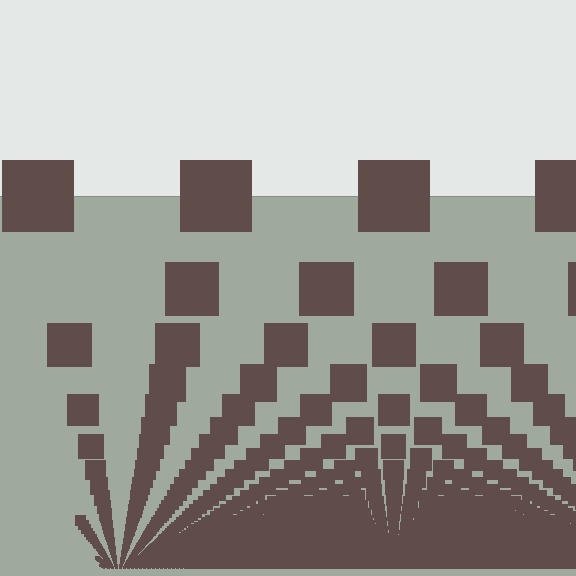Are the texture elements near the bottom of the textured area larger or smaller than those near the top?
Smaller. The gradient is inverted — elements near the bottom are smaller and denser.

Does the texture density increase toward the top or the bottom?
Density increases toward the bottom.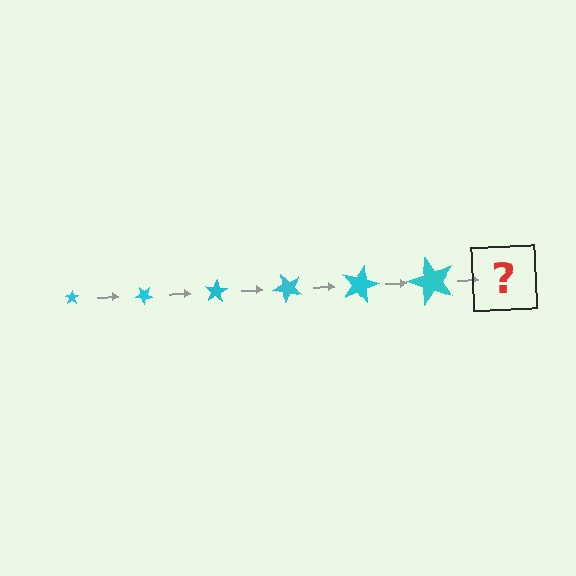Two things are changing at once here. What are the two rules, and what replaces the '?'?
The two rules are that the star grows larger each step and it rotates 40 degrees each step. The '?' should be a star, larger than the previous one and rotated 240 degrees from the start.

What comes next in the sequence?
The next element should be a star, larger than the previous one and rotated 240 degrees from the start.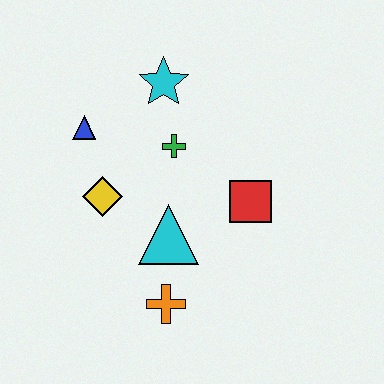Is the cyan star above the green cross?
Yes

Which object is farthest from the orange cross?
The cyan star is farthest from the orange cross.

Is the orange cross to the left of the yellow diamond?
No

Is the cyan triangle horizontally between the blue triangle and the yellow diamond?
No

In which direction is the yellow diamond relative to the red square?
The yellow diamond is to the left of the red square.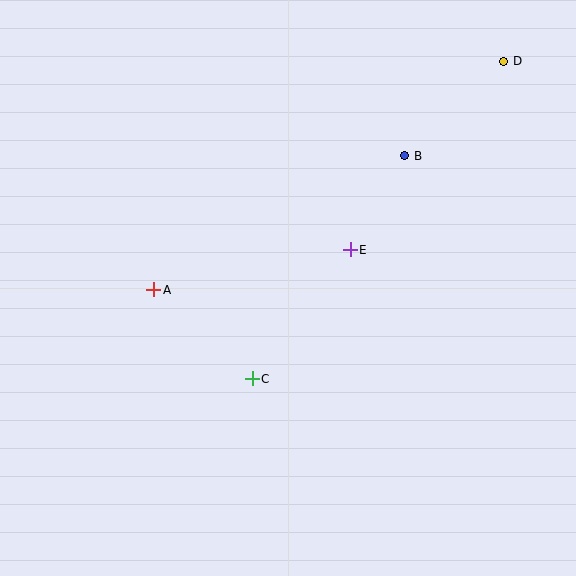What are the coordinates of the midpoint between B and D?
The midpoint between B and D is at (454, 109).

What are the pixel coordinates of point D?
Point D is at (504, 61).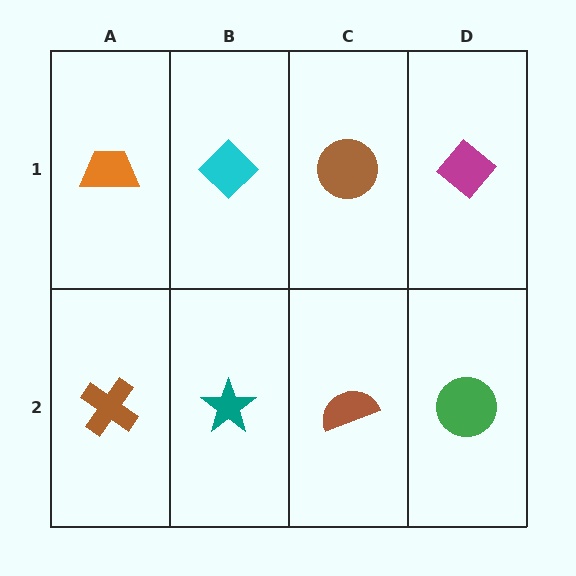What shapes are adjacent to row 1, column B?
A teal star (row 2, column B), an orange trapezoid (row 1, column A), a brown circle (row 1, column C).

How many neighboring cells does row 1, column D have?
2.